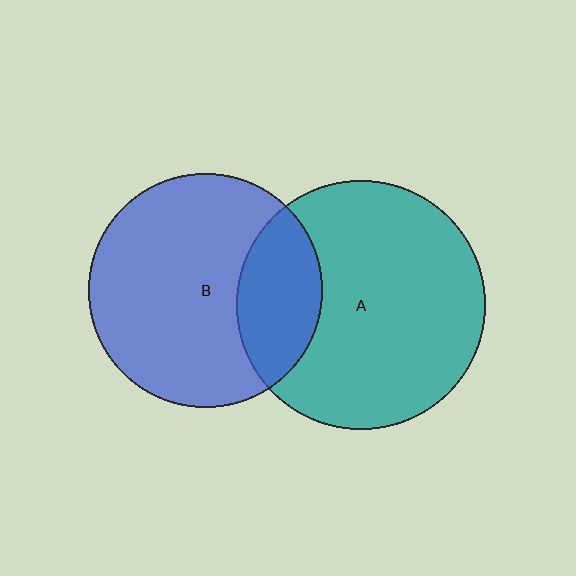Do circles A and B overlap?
Yes.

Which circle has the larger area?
Circle A (teal).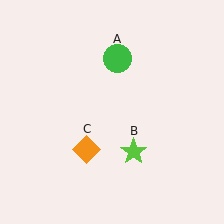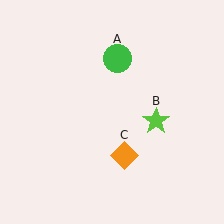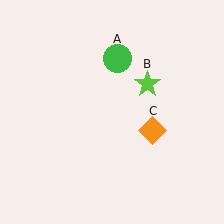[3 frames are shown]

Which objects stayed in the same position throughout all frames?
Green circle (object A) remained stationary.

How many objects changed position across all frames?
2 objects changed position: lime star (object B), orange diamond (object C).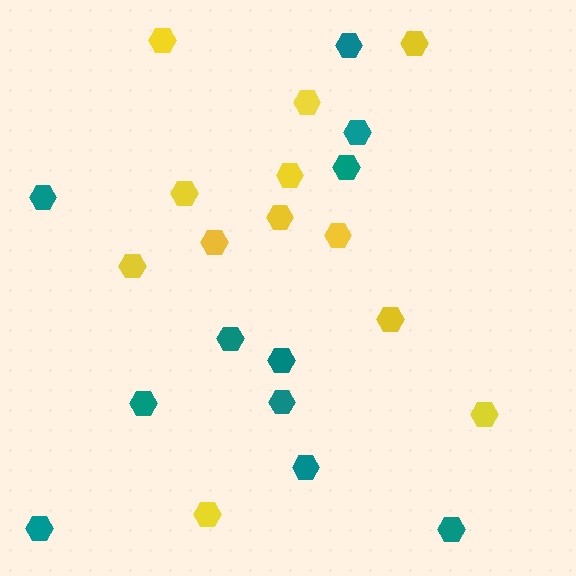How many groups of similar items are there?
There are 2 groups: one group of yellow hexagons (12) and one group of teal hexagons (11).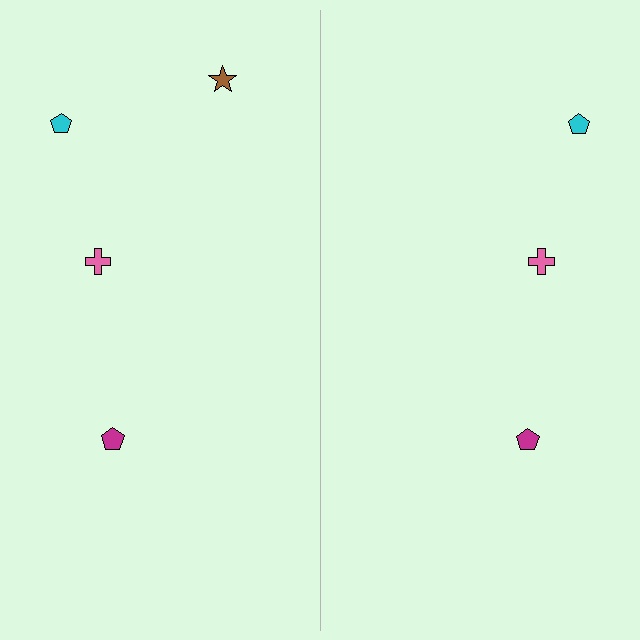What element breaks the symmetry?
A brown star is missing from the right side.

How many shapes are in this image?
There are 7 shapes in this image.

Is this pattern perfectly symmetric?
No, the pattern is not perfectly symmetric. A brown star is missing from the right side.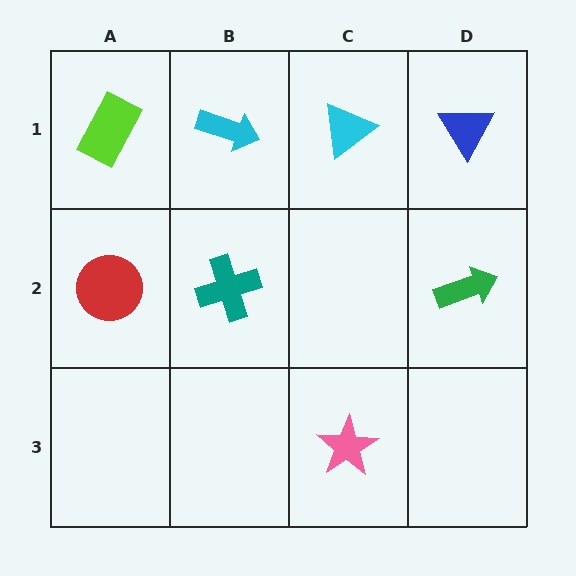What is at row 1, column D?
A blue triangle.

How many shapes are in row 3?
1 shape.